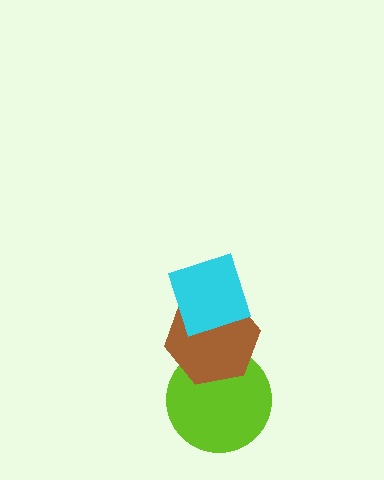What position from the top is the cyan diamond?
The cyan diamond is 1st from the top.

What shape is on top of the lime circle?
The brown hexagon is on top of the lime circle.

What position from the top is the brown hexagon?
The brown hexagon is 2nd from the top.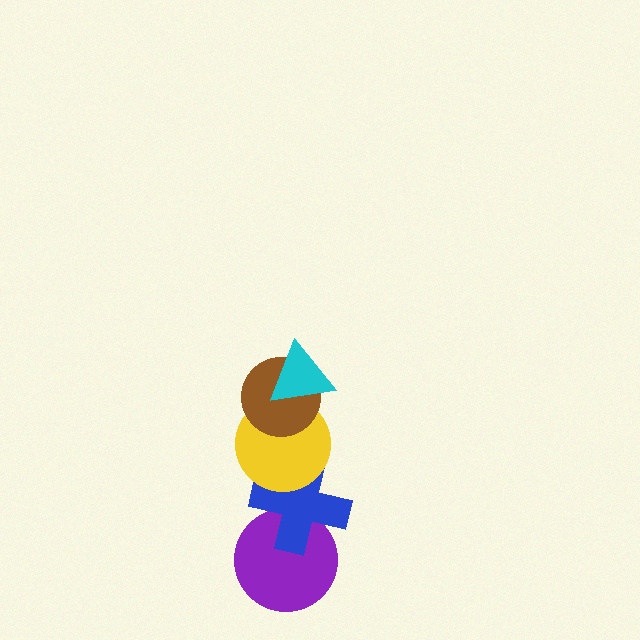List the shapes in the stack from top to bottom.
From top to bottom: the cyan triangle, the brown circle, the yellow circle, the blue cross, the purple circle.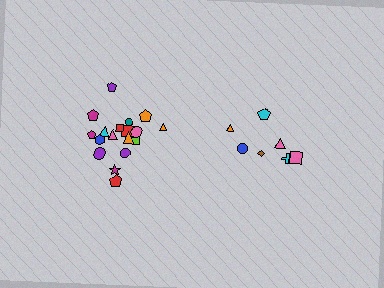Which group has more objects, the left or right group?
The left group.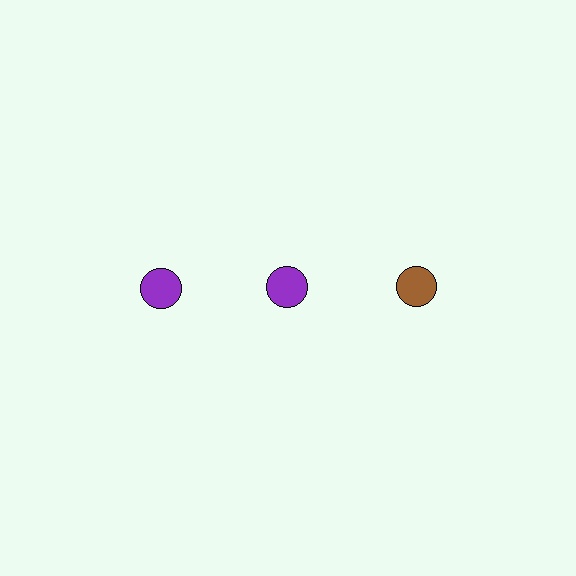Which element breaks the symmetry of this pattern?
The brown circle in the top row, center column breaks the symmetry. All other shapes are purple circles.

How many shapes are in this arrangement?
There are 3 shapes arranged in a grid pattern.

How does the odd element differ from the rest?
It has a different color: brown instead of purple.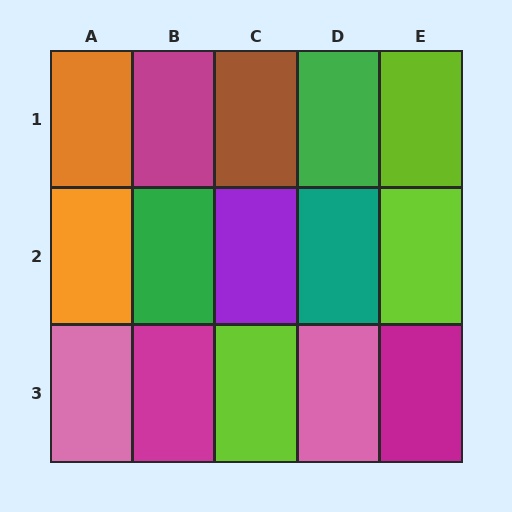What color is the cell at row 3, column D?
Pink.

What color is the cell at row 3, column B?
Magenta.